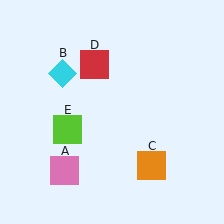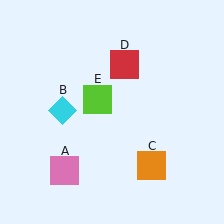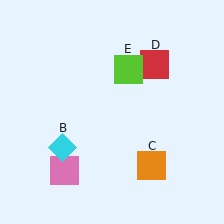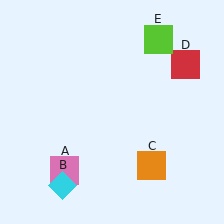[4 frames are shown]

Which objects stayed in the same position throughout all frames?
Pink square (object A) and orange square (object C) remained stationary.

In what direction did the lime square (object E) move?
The lime square (object E) moved up and to the right.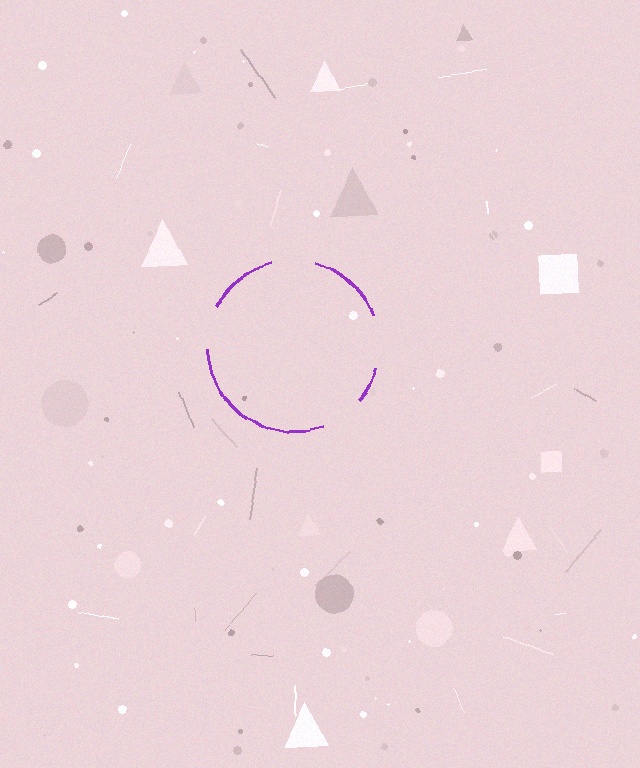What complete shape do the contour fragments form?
The contour fragments form a circle.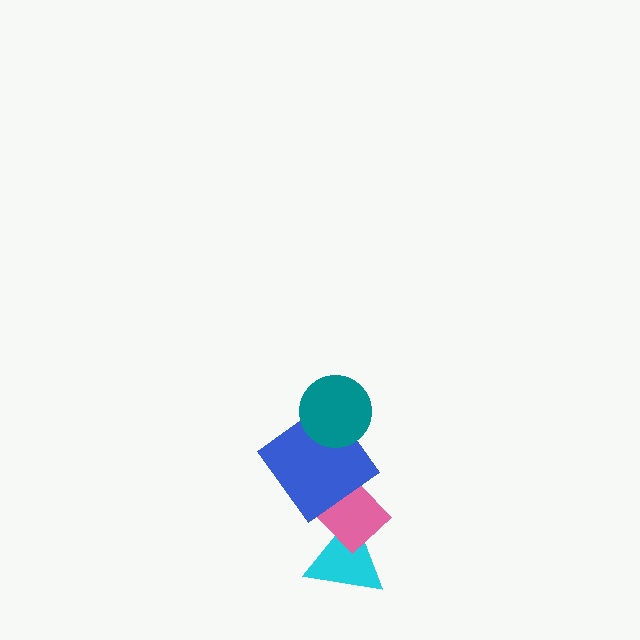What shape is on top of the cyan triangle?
The pink rectangle is on top of the cyan triangle.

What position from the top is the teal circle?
The teal circle is 1st from the top.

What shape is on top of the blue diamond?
The teal circle is on top of the blue diamond.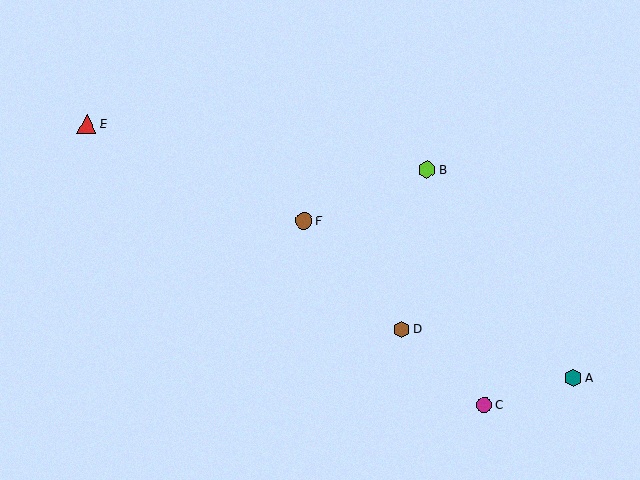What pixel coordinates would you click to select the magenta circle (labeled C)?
Click at (484, 405) to select the magenta circle C.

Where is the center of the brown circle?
The center of the brown circle is at (304, 221).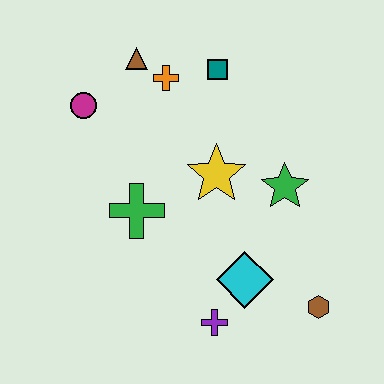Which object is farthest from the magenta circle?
The brown hexagon is farthest from the magenta circle.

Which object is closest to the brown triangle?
The orange cross is closest to the brown triangle.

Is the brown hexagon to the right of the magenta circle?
Yes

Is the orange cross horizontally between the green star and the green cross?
Yes